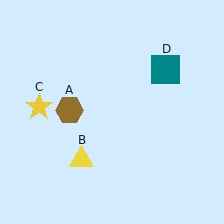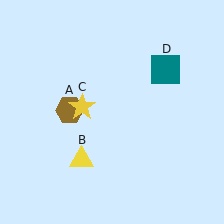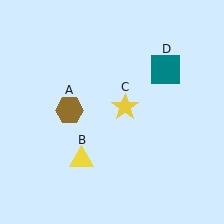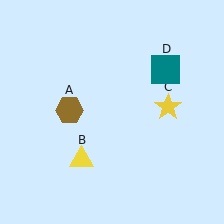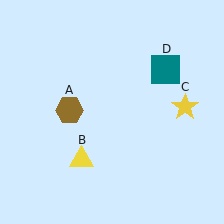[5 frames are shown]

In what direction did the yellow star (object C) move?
The yellow star (object C) moved right.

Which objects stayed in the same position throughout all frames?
Brown hexagon (object A) and yellow triangle (object B) and teal square (object D) remained stationary.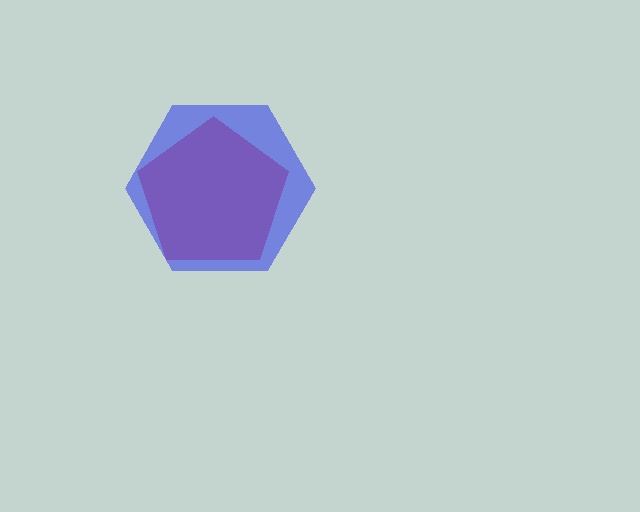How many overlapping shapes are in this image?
There are 2 overlapping shapes in the image.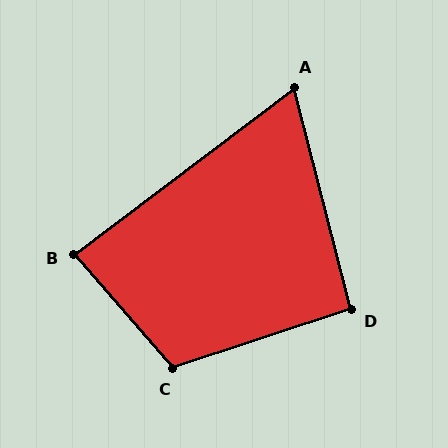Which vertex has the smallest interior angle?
A, at approximately 67 degrees.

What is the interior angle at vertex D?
Approximately 94 degrees (approximately right).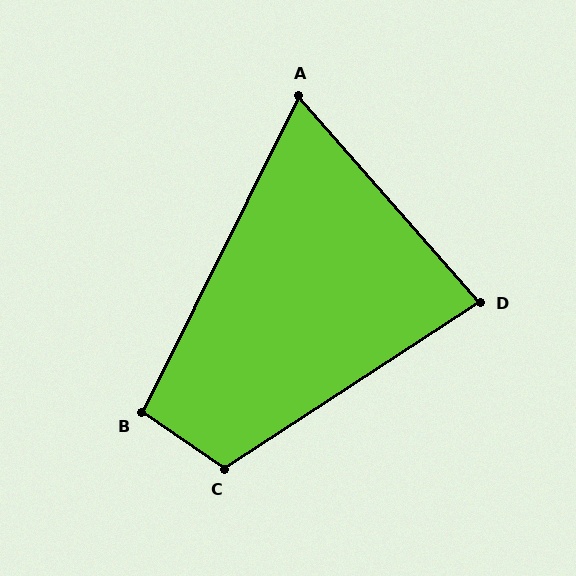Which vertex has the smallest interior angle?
A, at approximately 68 degrees.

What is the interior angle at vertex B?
Approximately 98 degrees (obtuse).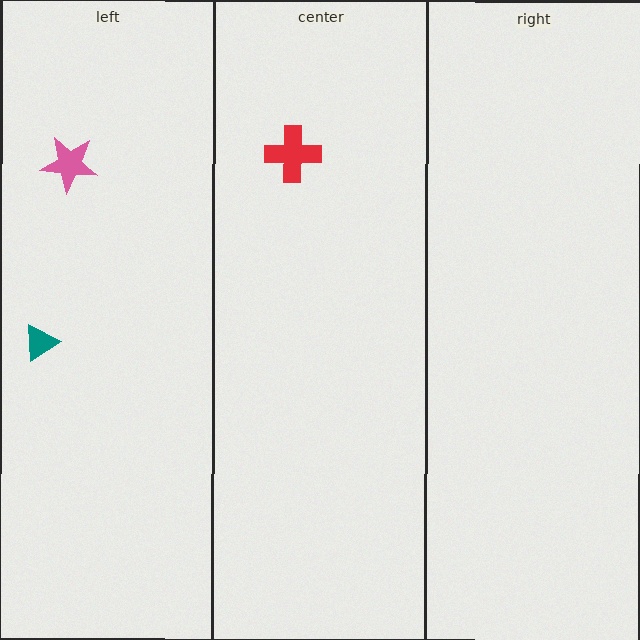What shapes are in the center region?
The red cross.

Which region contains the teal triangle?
The left region.